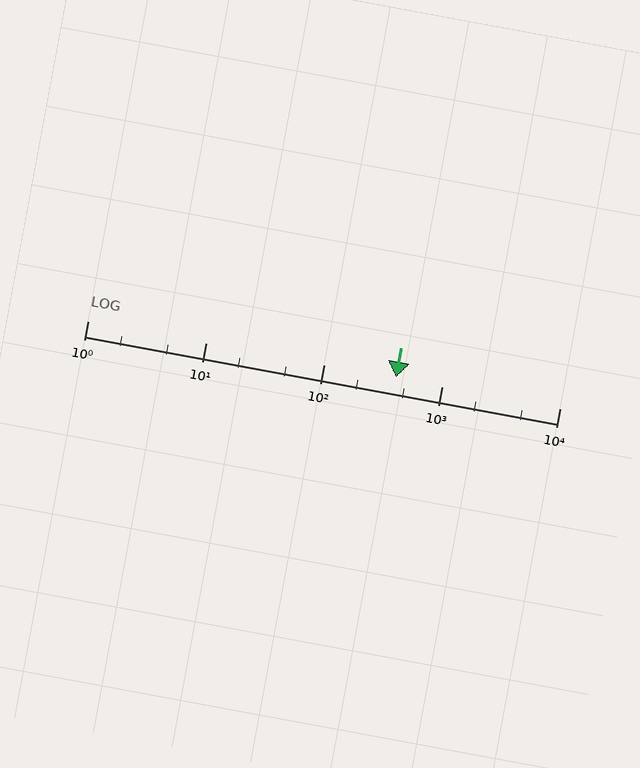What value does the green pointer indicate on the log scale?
The pointer indicates approximately 410.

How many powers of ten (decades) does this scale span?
The scale spans 4 decades, from 1 to 10000.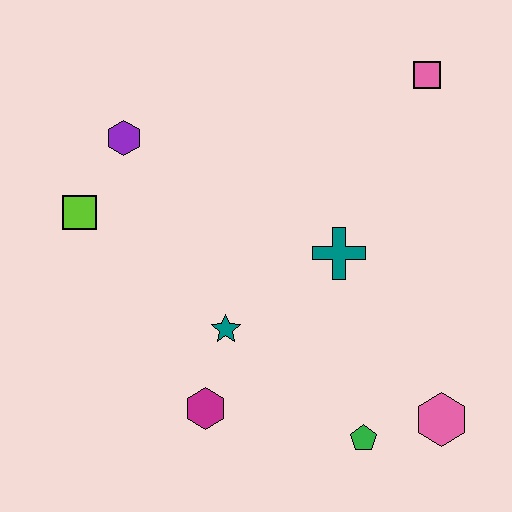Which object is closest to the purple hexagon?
The lime square is closest to the purple hexagon.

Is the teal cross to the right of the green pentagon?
No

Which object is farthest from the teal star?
The pink square is farthest from the teal star.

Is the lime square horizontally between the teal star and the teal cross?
No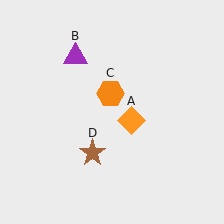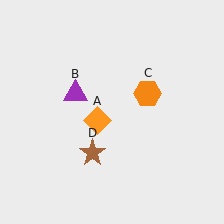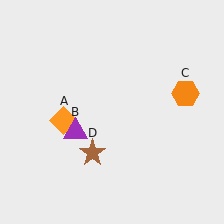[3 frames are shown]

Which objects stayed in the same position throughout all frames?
Brown star (object D) remained stationary.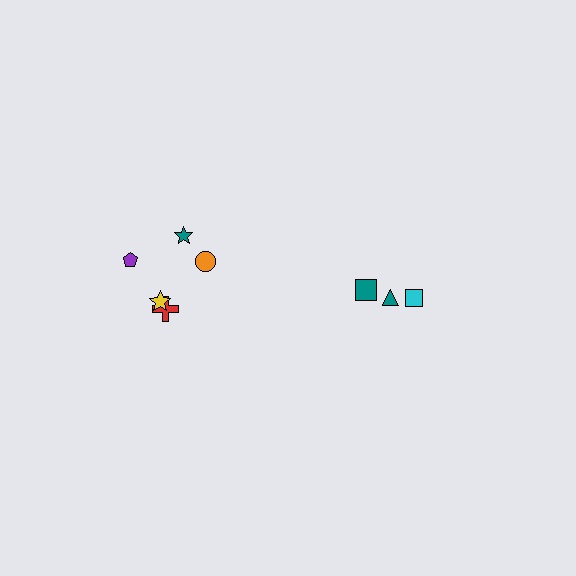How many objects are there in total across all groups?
There are 8 objects.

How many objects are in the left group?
There are 5 objects.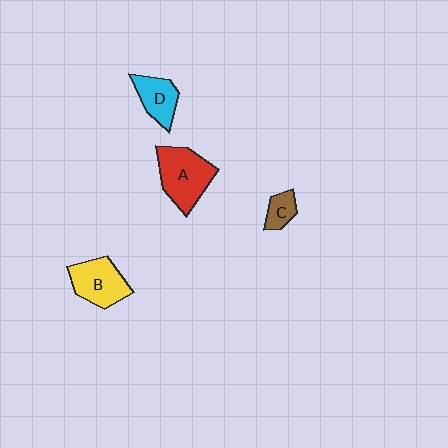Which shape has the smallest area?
Shape C (brown).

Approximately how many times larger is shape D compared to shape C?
Approximately 1.7 times.